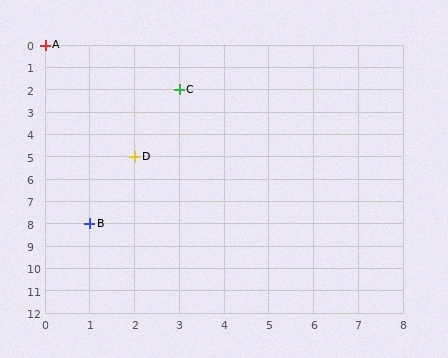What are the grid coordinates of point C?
Point C is at grid coordinates (3, 2).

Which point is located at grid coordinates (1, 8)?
Point B is at (1, 8).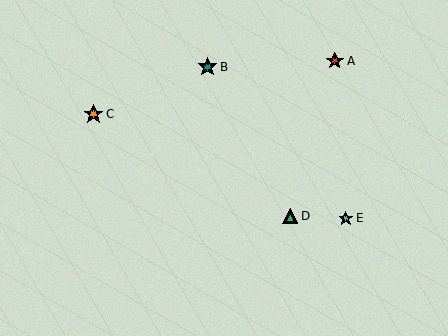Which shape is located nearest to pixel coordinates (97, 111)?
The orange star (labeled C) at (94, 114) is nearest to that location.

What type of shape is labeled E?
Shape E is a cyan star.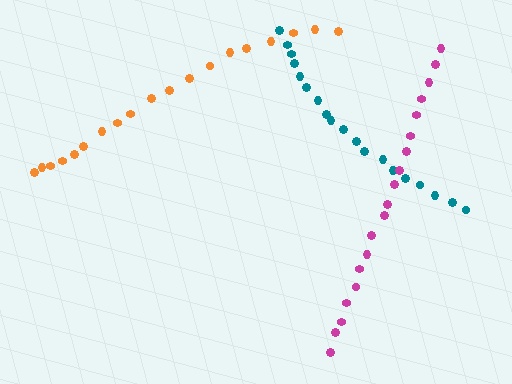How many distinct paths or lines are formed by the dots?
There are 3 distinct paths.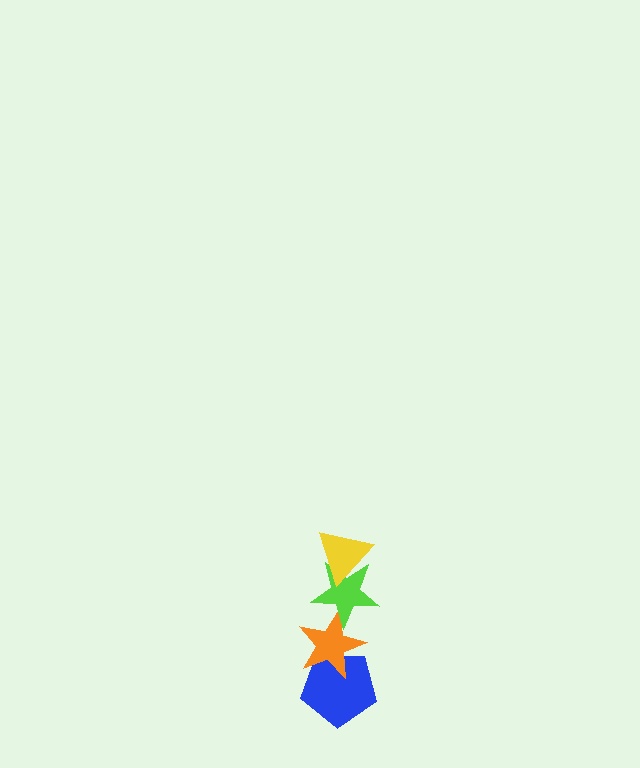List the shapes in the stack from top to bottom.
From top to bottom: the yellow triangle, the lime star, the orange star, the blue pentagon.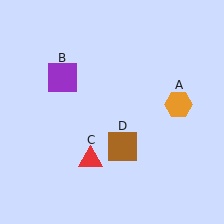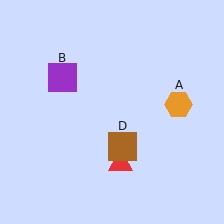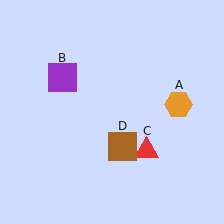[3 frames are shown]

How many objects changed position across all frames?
1 object changed position: red triangle (object C).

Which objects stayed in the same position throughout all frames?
Orange hexagon (object A) and purple square (object B) and brown square (object D) remained stationary.